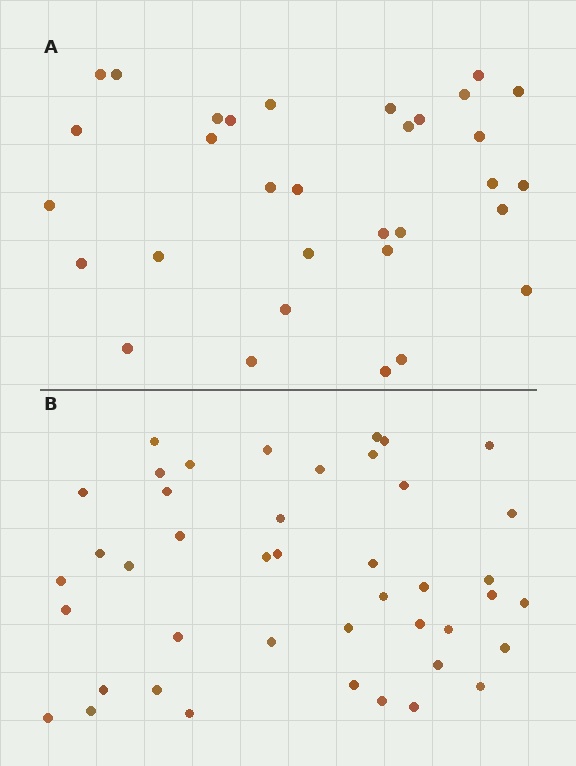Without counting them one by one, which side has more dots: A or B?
Region B (the bottom region) has more dots.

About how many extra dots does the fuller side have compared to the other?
Region B has roughly 12 or so more dots than region A.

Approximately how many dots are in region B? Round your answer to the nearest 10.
About 40 dots. (The exact count is 43, which rounds to 40.)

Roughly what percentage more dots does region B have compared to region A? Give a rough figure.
About 35% more.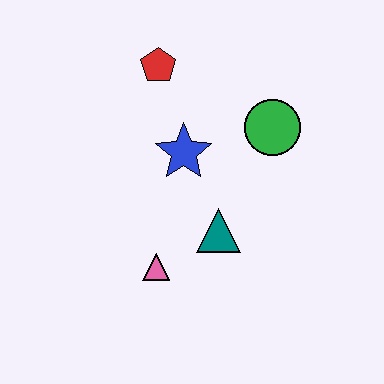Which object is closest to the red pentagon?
The blue star is closest to the red pentagon.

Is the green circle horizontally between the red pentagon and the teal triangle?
No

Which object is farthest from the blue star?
The pink triangle is farthest from the blue star.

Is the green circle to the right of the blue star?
Yes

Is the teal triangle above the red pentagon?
No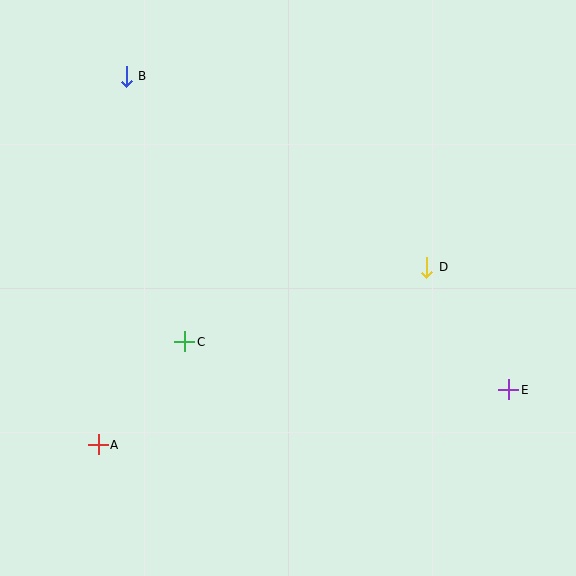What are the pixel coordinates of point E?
Point E is at (509, 390).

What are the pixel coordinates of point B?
Point B is at (126, 76).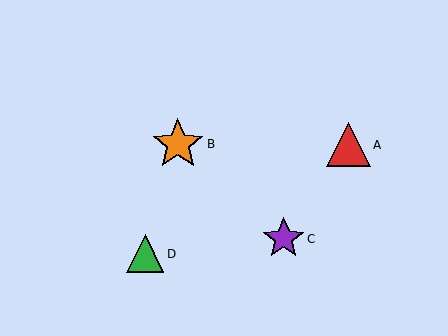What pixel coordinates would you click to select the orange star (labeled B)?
Click at (178, 144) to select the orange star B.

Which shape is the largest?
The orange star (labeled B) is the largest.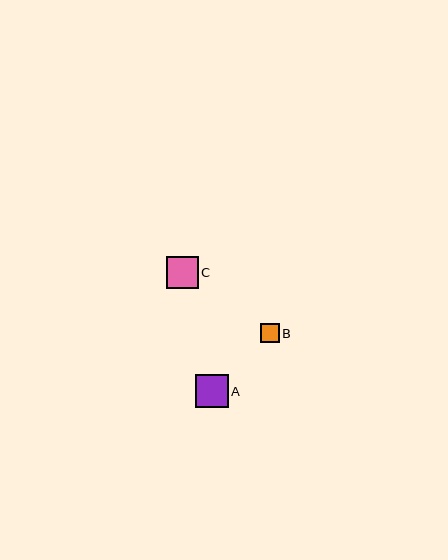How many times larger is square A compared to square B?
Square A is approximately 1.8 times the size of square B.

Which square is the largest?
Square A is the largest with a size of approximately 33 pixels.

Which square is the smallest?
Square B is the smallest with a size of approximately 18 pixels.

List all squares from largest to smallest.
From largest to smallest: A, C, B.